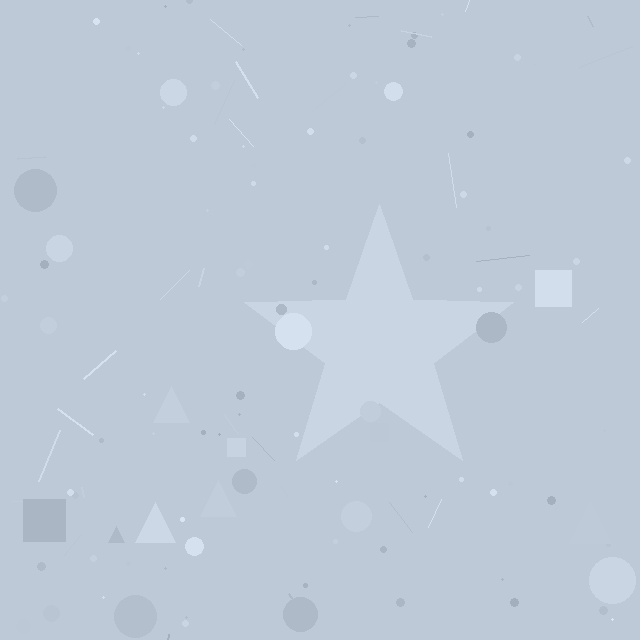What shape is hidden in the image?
A star is hidden in the image.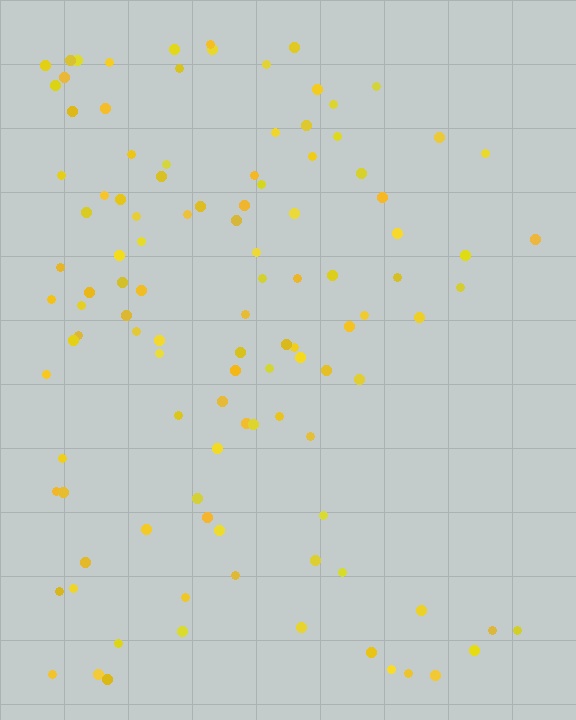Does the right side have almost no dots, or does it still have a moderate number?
Still a moderate number, just noticeably fewer than the left.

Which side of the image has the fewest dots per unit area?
The right.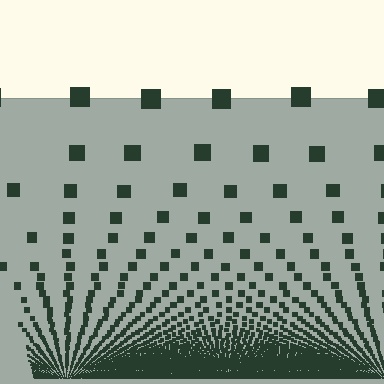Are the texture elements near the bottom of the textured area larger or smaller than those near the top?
Smaller. The gradient is inverted — elements near the bottom are smaller and denser.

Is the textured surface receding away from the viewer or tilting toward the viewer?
The surface appears to tilt toward the viewer. Texture elements get larger and sparser toward the top.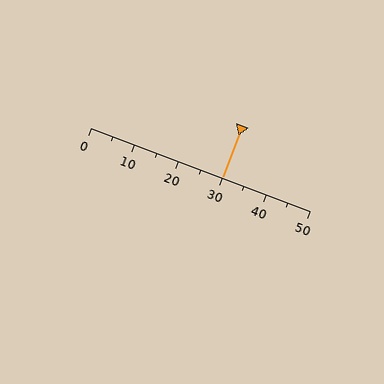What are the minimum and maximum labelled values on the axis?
The axis runs from 0 to 50.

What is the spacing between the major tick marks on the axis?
The major ticks are spaced 10 apart.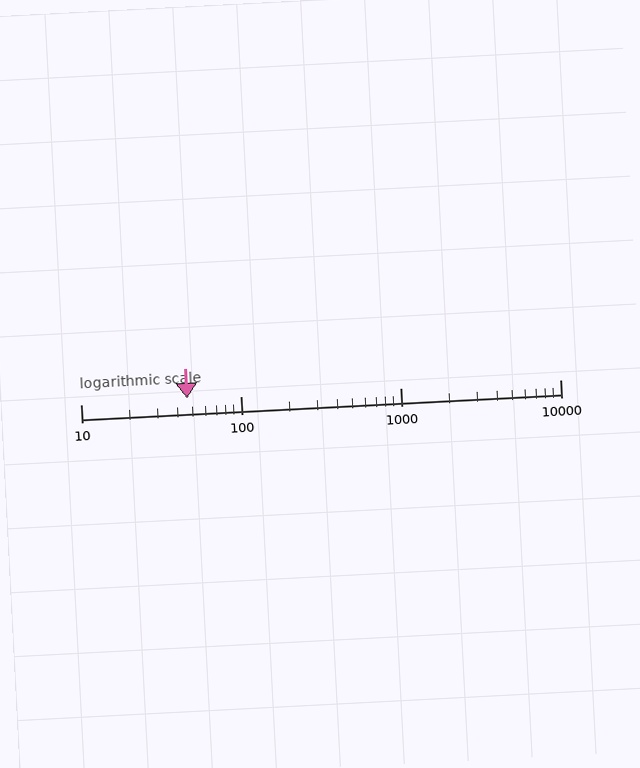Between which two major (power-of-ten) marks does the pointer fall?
The pointer is between 10 and 100.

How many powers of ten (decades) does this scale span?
The scale spans 3 decades, from 10 to 10000.